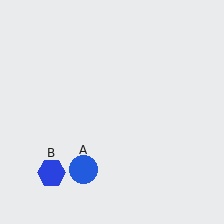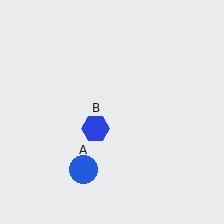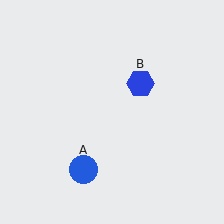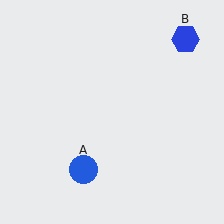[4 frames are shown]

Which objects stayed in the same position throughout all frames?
Blue circle (object A) remained stationary.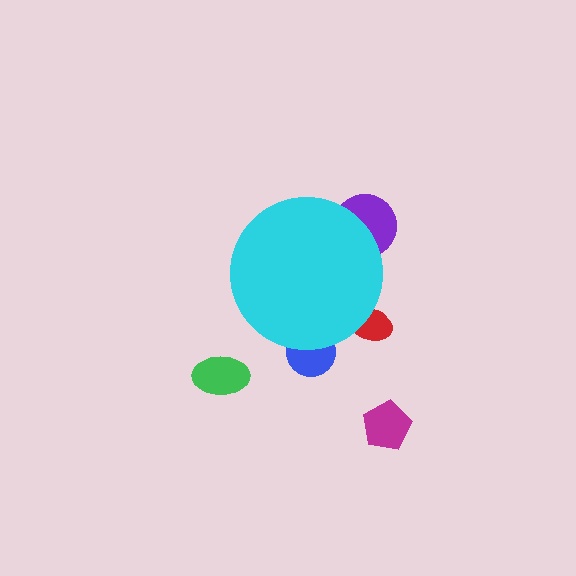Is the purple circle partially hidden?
Yes, the purple circle is partially hidden behind the cyan circle.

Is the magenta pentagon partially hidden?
No, the magenta pentagon is fully visible.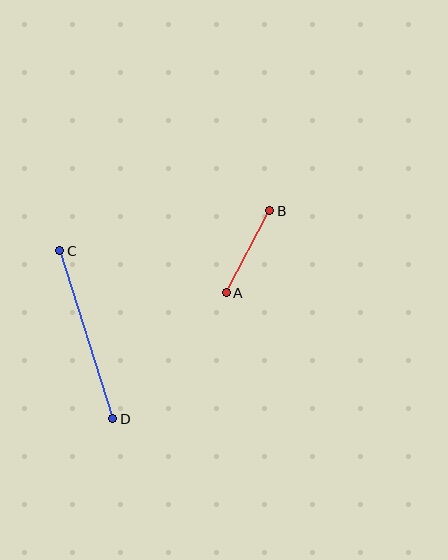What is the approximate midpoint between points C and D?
The midpoint is at approximately (86, 335) pixels.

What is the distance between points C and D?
The distance is approximately 176 pixels.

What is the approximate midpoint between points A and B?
The midpoint is at approximately (248, 252) pixels.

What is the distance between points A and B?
The distance is approximately 93 pixels.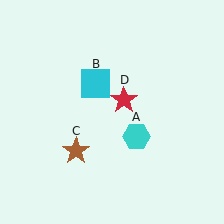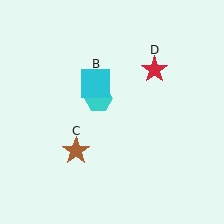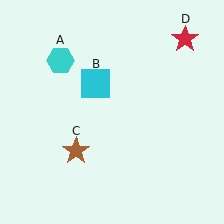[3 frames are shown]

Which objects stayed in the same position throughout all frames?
Cyan square (object B) and brown star (object C) remained stationary.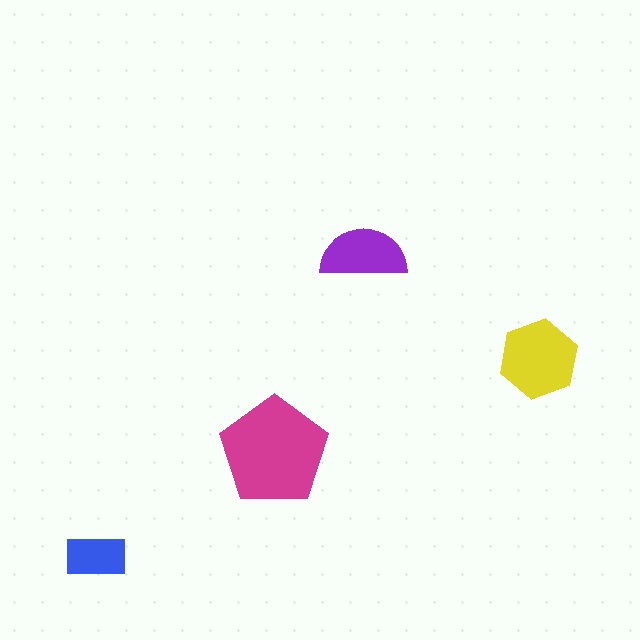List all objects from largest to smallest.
The magenta pentagon, the yellow hexagon, the purple semicircle, the blue rectangle.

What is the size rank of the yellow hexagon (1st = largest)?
2nd.